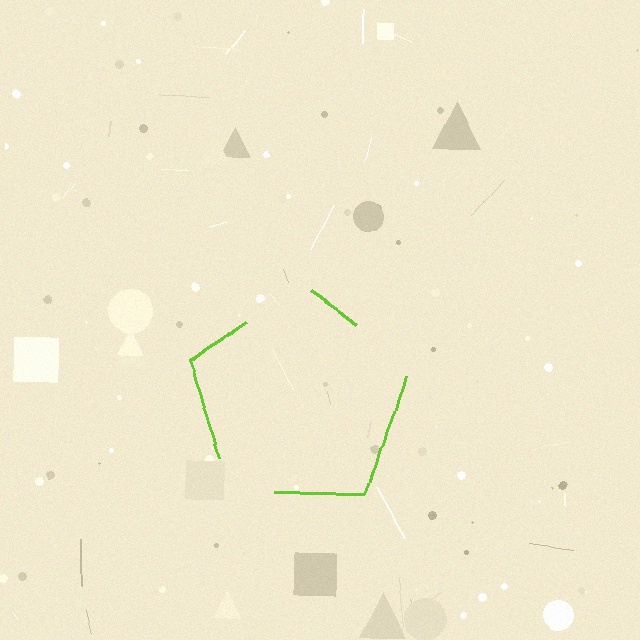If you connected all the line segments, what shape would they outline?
They would outline a pentagon.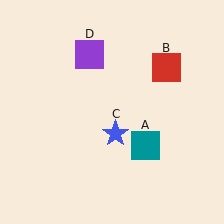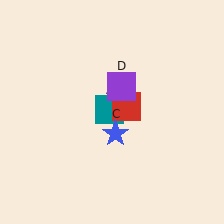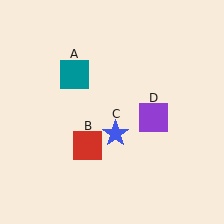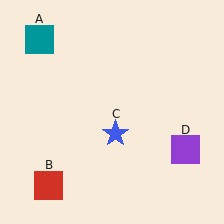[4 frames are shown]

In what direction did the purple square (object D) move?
The purple square (object D) moved down and to the right.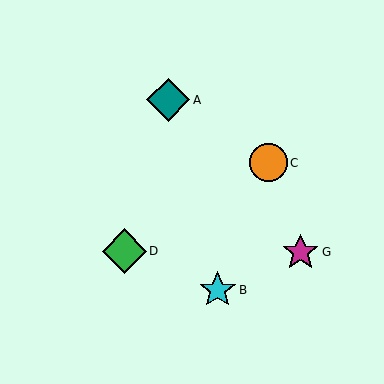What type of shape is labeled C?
Shape C is an orange circle.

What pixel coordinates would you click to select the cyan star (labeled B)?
Click at (218, 290) to select the cyan star B.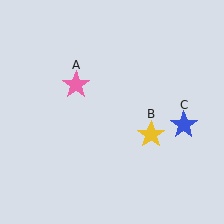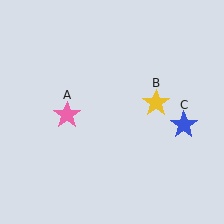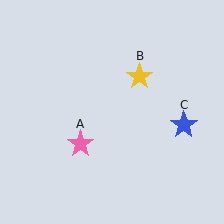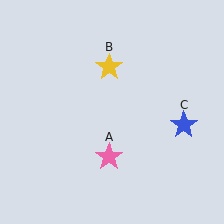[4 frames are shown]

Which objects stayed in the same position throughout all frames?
Blue star (object C) remained stationary.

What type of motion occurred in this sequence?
The pink star (object A), yellow star (object B) rotated counterclockwise around the center of the scene.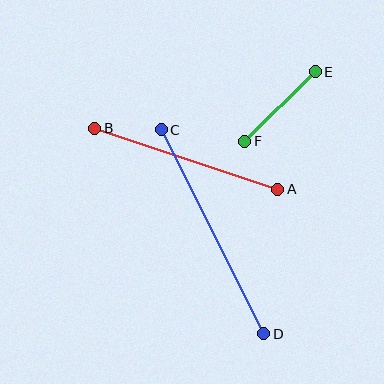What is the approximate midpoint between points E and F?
The midpoint is at approximately (280, 106) pixels.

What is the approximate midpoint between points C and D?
The midpoint is at approximately (212, 232) pixels.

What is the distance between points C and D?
The distance is approximately 228 pixels.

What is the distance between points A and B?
The distance is approximately 193 pixels.